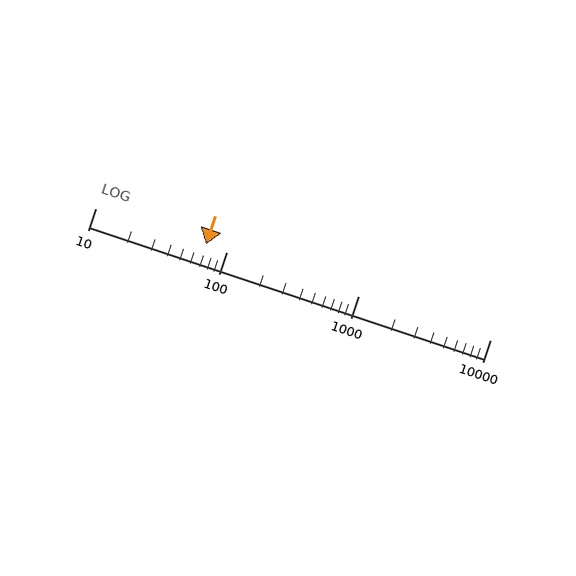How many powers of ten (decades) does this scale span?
The scale spans 3 decades, from 10 to 10000.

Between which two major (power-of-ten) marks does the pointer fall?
The pointer is between 10 and 100.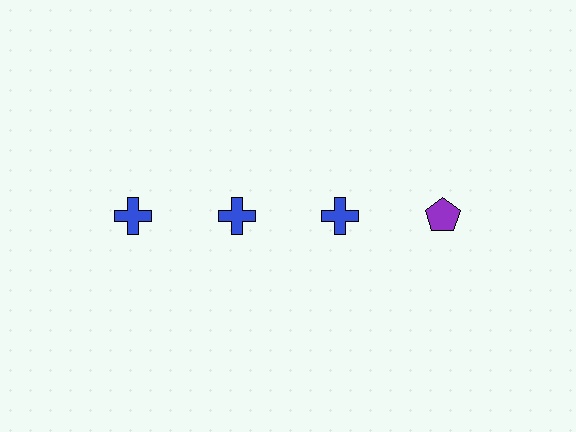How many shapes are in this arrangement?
There are 4 shapes arranged in a grid pattern.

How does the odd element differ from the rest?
It differs in both color (purple instead of blue) and shape (pentagon instead of cross).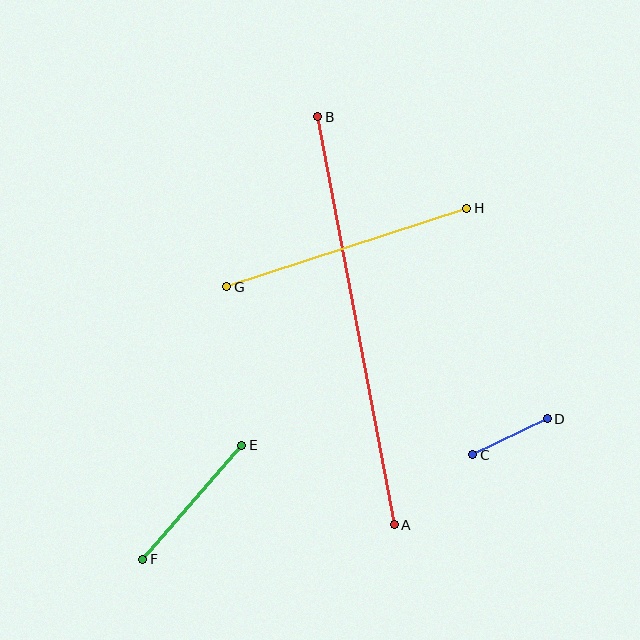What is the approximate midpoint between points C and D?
The midpoint is at approximately (510, 437) pixels.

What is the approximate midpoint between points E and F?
The midpoint is at approximately (192, 502) pixels.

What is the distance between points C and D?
The distance is approximately 83 pixels.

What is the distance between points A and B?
The distance is approximately 415 pixels.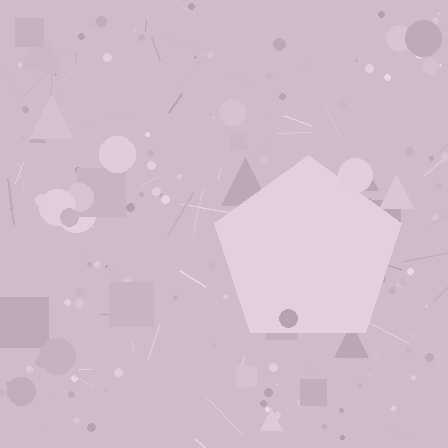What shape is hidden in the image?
A pentagon is hidden in the image.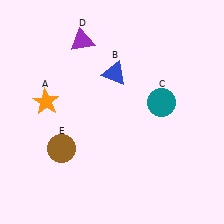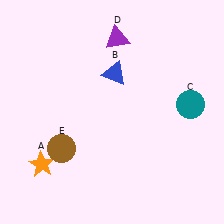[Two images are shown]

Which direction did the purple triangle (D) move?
The purple triangle (D) moved right.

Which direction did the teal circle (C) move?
The teal circle (C) moved right.